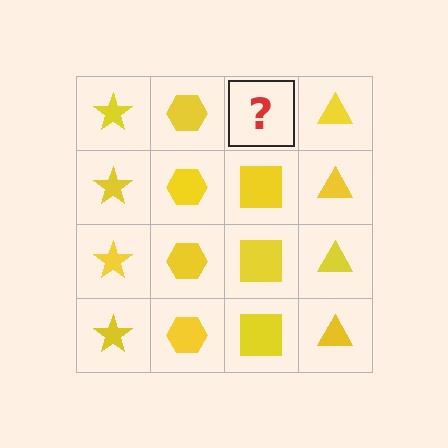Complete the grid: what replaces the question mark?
The question mark should be replaced with a yellow square.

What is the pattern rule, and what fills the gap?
The rule is that each column has a consistent shape. The gap should be filled with a yellow square.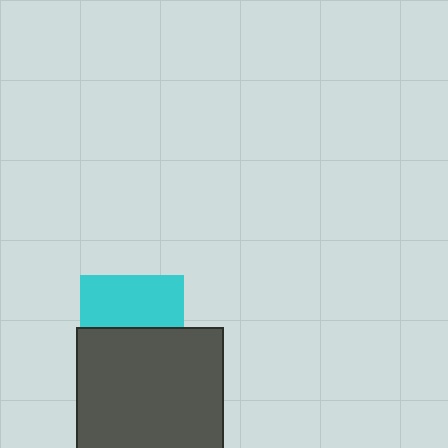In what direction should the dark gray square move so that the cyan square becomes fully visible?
The dark gray square should move down. That is the shortest direction to clear the overlap and leave the cyan square fully visible.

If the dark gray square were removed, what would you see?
You would see the complete cyan square.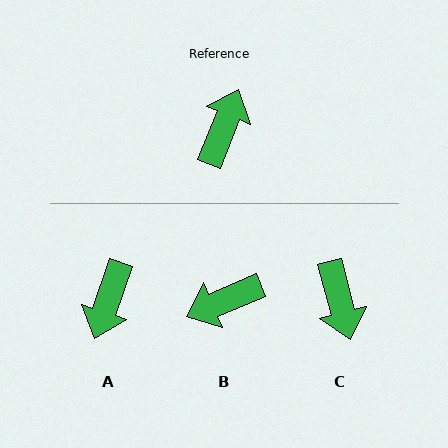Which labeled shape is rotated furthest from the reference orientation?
A, about 177 degrees away.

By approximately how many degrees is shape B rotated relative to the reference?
Approximately 134 degrees counter-clockwise.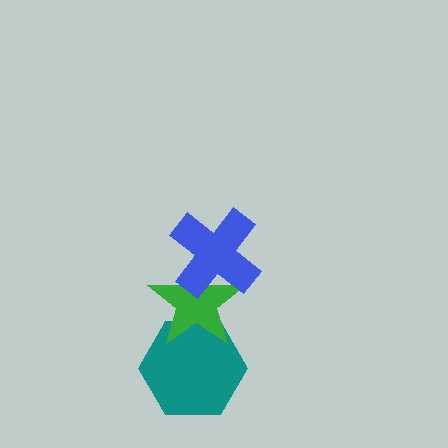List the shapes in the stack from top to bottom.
From top to bottom: the blue cross, the green star, the teal hexagon.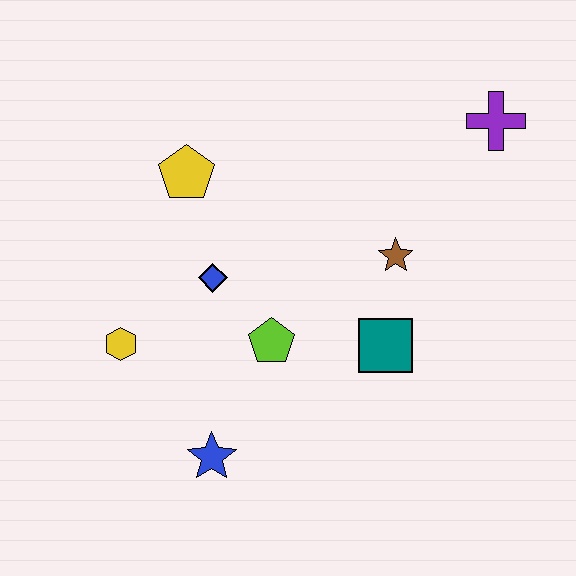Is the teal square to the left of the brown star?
Yes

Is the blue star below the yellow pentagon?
Yes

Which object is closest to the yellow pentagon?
The blue diamond is closest to the yellow pentagon.